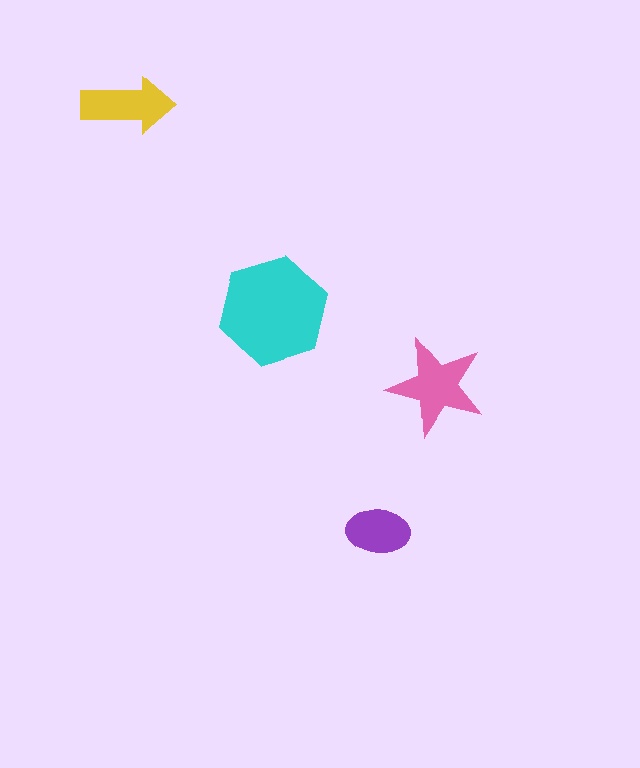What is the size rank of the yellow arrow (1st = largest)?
3rd.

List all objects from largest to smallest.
The cyan hexagon, the pink star, the yellow arrow, the purple ellipse.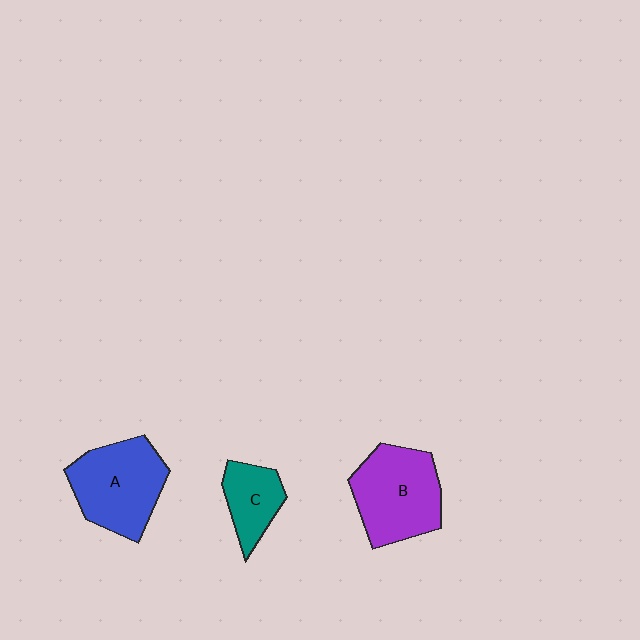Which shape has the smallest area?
Shape C (teal).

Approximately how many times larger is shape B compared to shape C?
Approximately 1.9 times.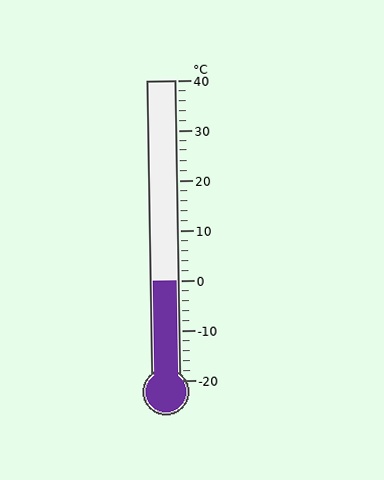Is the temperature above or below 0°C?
The temperature is at 0°C.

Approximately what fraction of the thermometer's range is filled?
The thermometer is filled to approximately 35% of its range.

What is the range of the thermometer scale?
The thermometer scale ranges from -20°C to 40°C.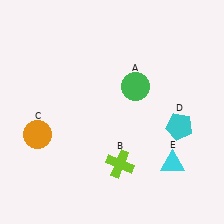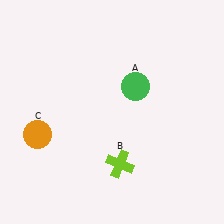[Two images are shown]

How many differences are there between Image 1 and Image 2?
There are 2 differences between the two images.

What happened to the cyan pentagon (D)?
The cyan pentagon (D) was removed in Image 2. It was in the bottom-right area of Image 1.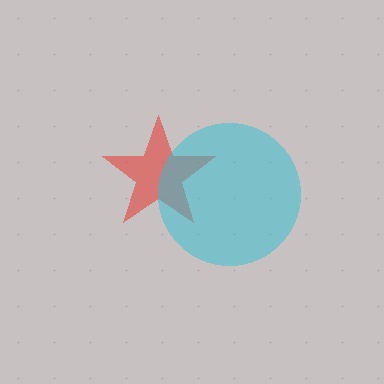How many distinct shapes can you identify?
There are 2 distinct shapes: a red star, a cyan circle.